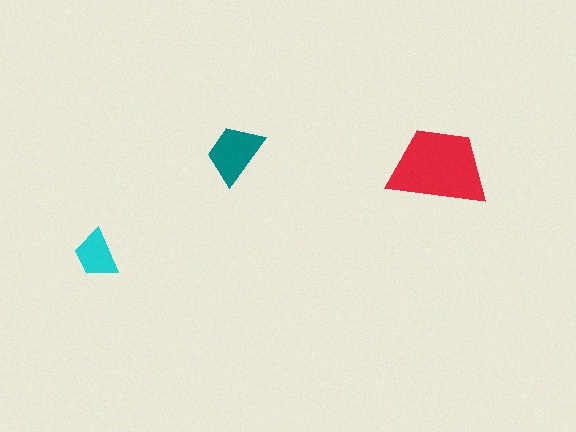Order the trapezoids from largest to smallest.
the red one, the teal one, the cyan one.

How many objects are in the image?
There are 3 objects in the image.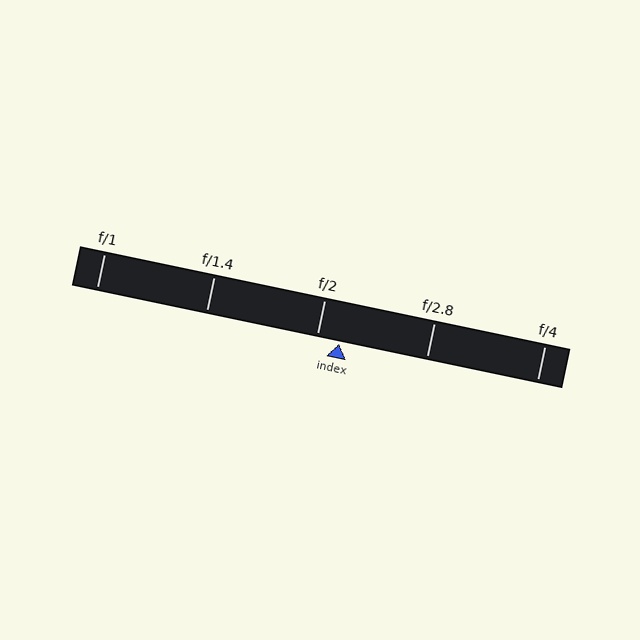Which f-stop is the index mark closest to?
The index mark is closest to f/2.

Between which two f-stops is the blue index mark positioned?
The index mark is between f/2 and f/2.8.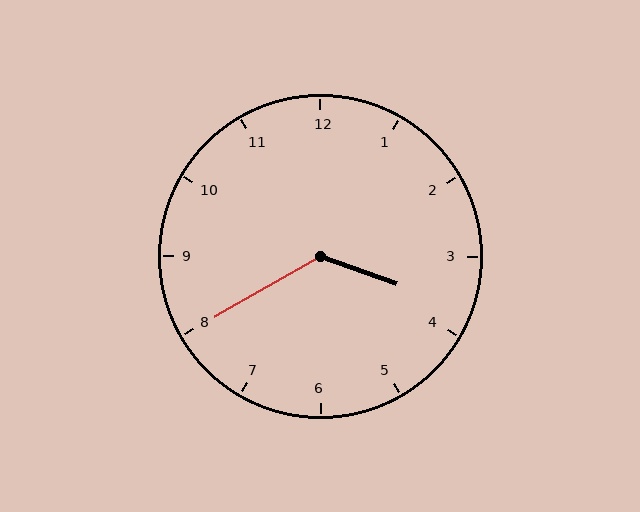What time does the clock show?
3:40.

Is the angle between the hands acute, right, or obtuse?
It is obtuse.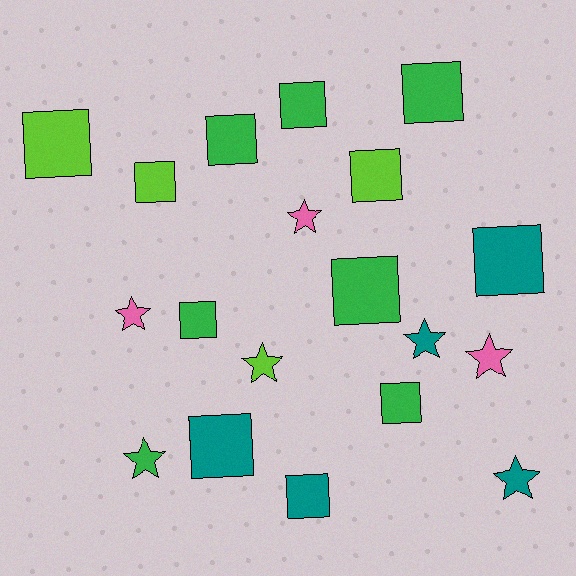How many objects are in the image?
There are 19 objects.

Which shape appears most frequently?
Square, with 12 objects.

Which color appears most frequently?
Green, with 7 objects.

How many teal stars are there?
There are 2 teal stars.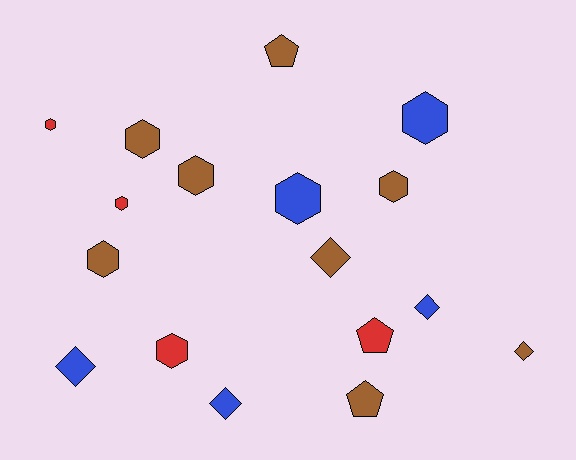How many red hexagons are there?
There are 3 red hexagons.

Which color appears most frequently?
Brown, with 8 objects.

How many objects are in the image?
There are 17 objects.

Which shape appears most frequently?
Hexagon, with 9 objects.